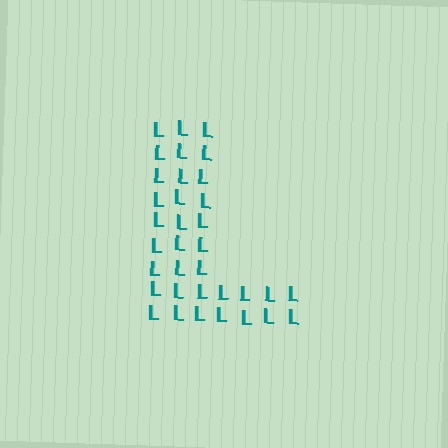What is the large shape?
The large shape is the letter L.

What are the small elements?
The small elements are letter L's.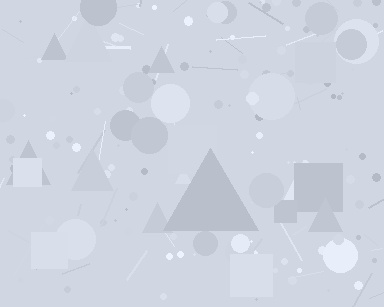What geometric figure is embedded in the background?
A triangle is embedded in the background.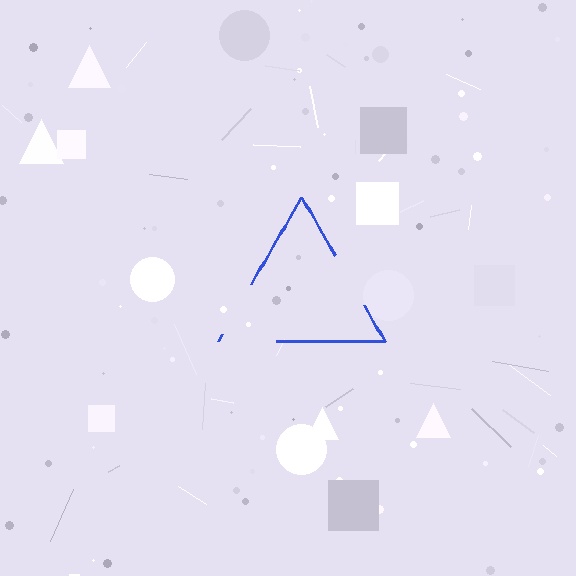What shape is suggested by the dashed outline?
The dashed outline suggests a triangle.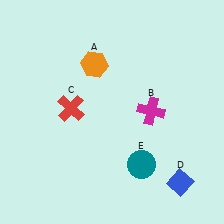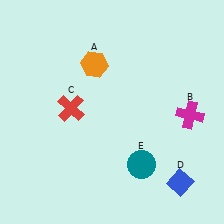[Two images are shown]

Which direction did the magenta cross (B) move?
The magenta cross (B) moved right.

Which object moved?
The magenta cross (B) moved right.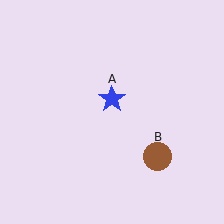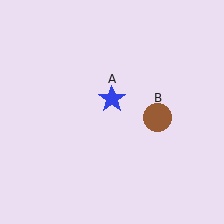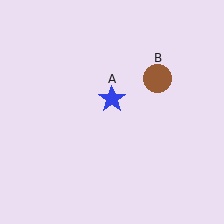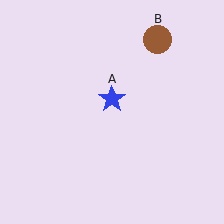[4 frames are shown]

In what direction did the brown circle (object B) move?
The brown circle (object B) moved up.